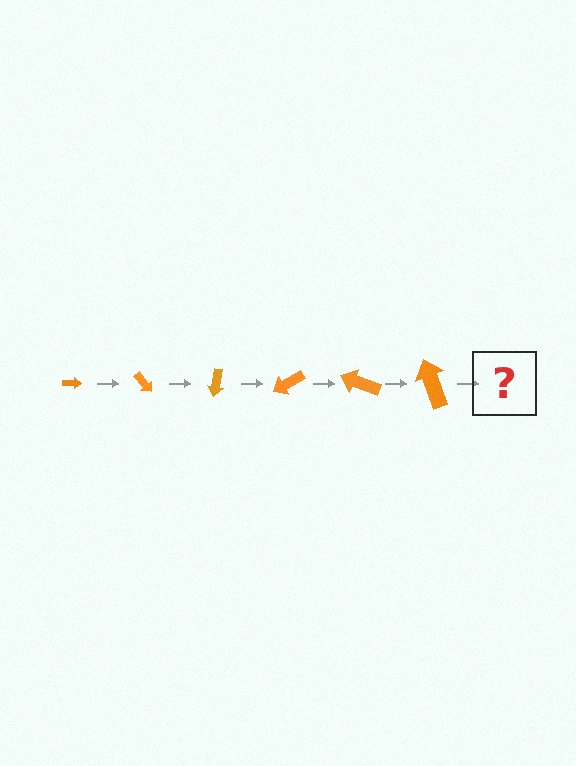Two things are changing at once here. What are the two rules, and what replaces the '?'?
The two rules are that the arrow grows larger each step and it rotates 50 degrees each step. The '?' should be an arrow, larger than the previous one and rotated 300 degrees from the start.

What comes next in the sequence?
The next element should be an arrow, larger than the previous one and rotated 300 degrees from the start.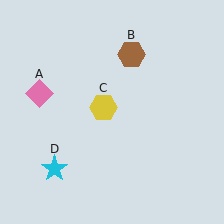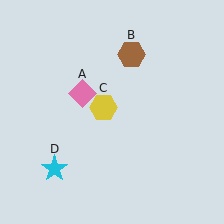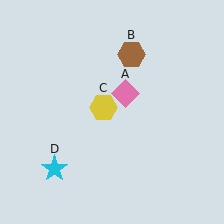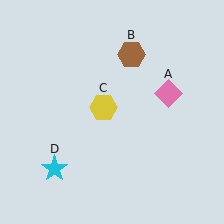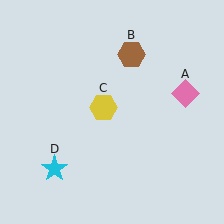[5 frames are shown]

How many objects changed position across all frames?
1 object changed position: pink diamond (object A).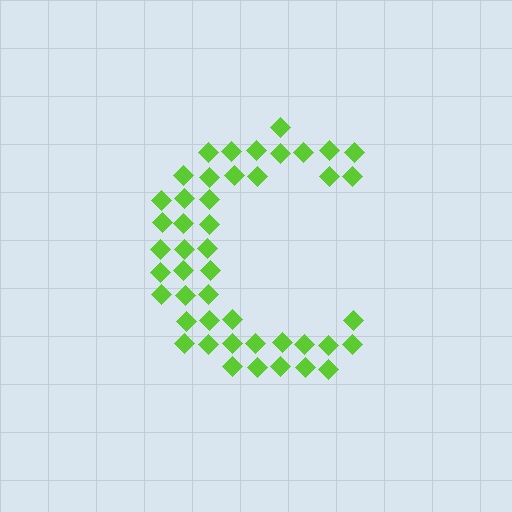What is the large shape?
The large shape is the letter C.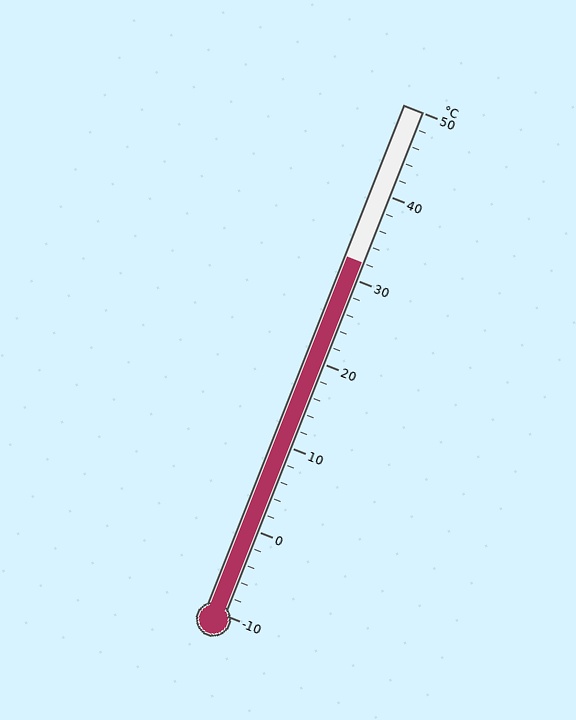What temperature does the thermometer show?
The thermometer shows approximately 32°C.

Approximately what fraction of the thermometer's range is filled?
The thermometer is filled to approximately 70% of its range.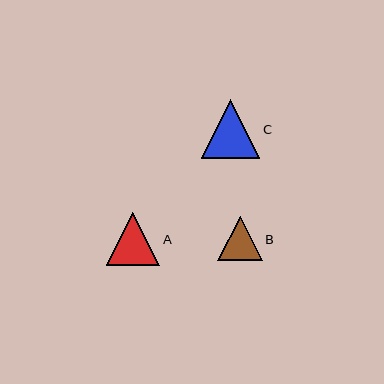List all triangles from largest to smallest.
From largest to smallest: C, A, B.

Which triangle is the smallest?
Triangle B is the smallest with a size of approximately 44 pixels.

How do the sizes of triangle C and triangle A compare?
Triangle C and triangle A are approximately the same size.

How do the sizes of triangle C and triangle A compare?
Triangle C and triangle A are approximately the same size.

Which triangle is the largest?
Triangle C is the largest with a size of approximately 58 pixels.